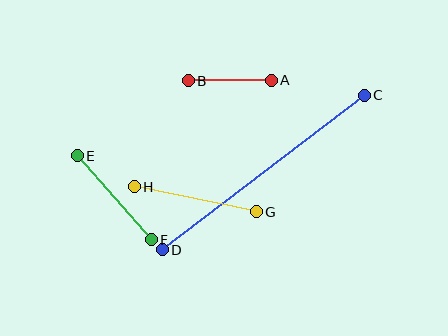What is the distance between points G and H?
The distance is approximately 124 pixels.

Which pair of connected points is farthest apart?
Points C and D are farthest apart.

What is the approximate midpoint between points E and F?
The midpoint is at approximately (114, 198) pixels.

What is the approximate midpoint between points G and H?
The midpoint is at approximately (195, 199) pixels.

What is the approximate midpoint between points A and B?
The midpoint is at approximately (230, 81) pixels.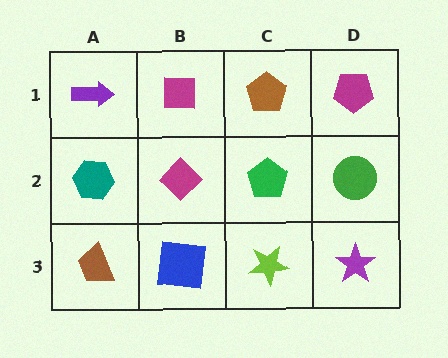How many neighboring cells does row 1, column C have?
3.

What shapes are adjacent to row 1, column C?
A green pentagon (row 2, column C), a magenta square (row 1, column B), a magenta pentagon (row 1, column D).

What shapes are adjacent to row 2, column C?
A brown pentagon (row 1, column C), a lime star (row 3, column C), a magenta diamond (row 2, column B), a green circle (row 2, column D).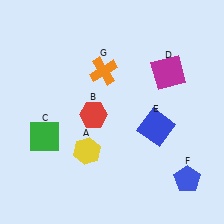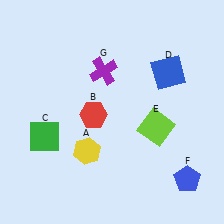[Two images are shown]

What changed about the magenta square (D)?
In Image 1, D is magenta. In Image 2, it changed to blue.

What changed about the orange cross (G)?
In Image 1, G is orange. In Image 2, it changed to purple.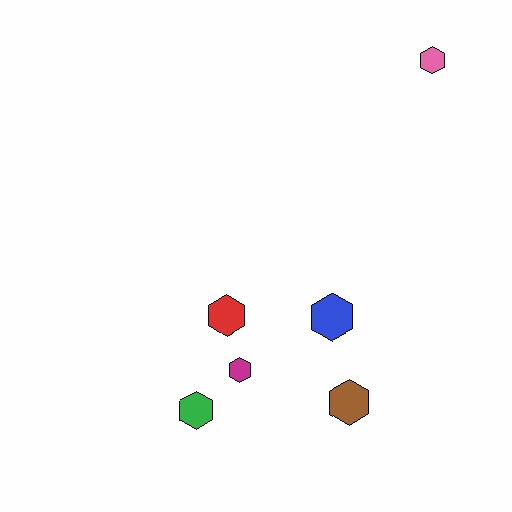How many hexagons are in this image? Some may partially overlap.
There are 6 hexagons.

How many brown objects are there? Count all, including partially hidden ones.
There is 1 brown object.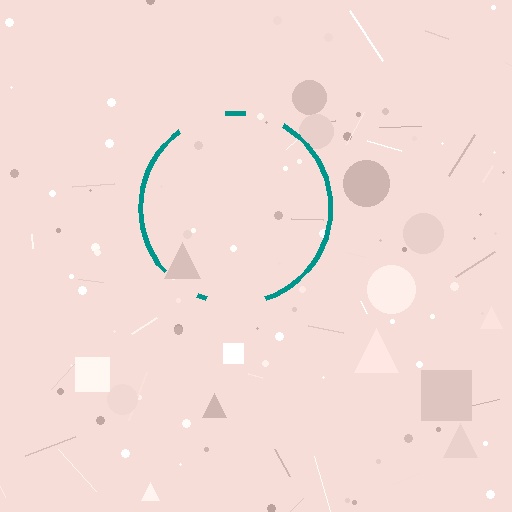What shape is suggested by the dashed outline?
The dashed outline suggests a circle.